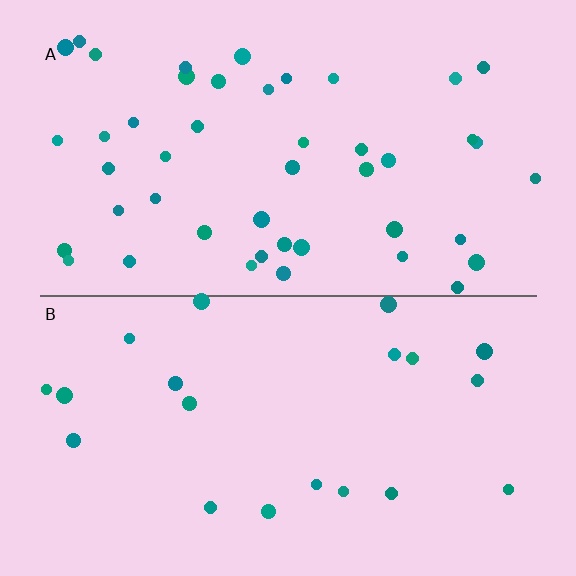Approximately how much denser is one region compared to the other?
Approximately 2.2× — region A over region B.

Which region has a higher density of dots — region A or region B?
A (the top).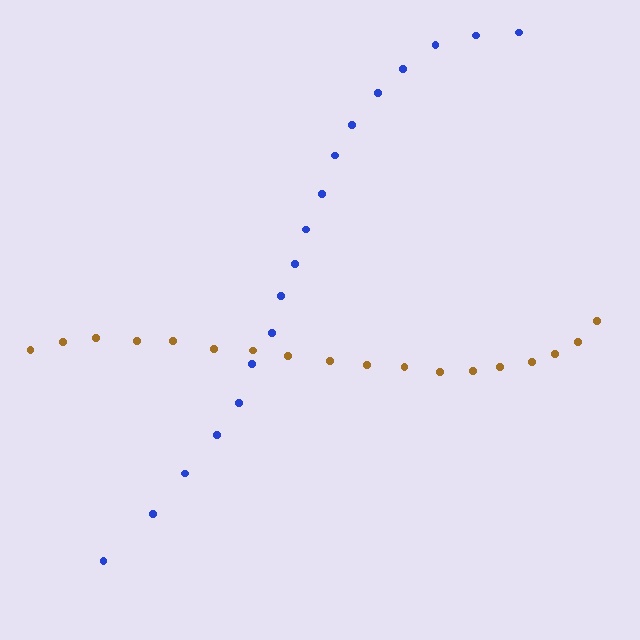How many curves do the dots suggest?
There are 2 distinct paths.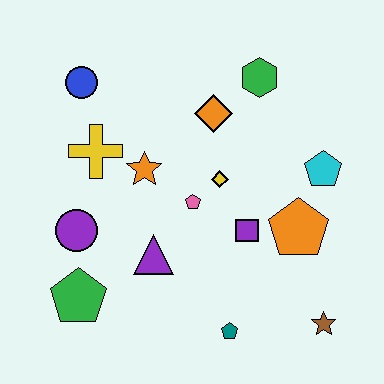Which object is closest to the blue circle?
The yellow cross is closest to the blue circle.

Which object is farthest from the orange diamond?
The brown star is farthest from the orange diamond.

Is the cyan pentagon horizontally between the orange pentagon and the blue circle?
No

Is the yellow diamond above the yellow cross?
No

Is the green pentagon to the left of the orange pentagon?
Yes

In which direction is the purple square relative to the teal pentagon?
The purple square is above the teal pentagon.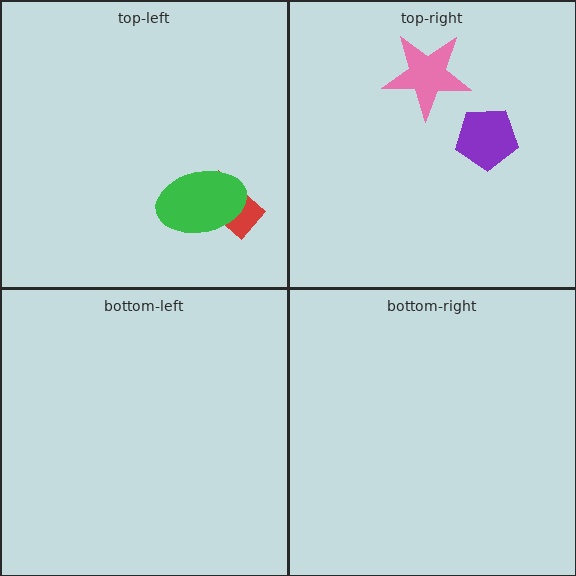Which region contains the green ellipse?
The top-left region.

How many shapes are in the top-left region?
2.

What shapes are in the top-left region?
The red rectangle, the green ellipse.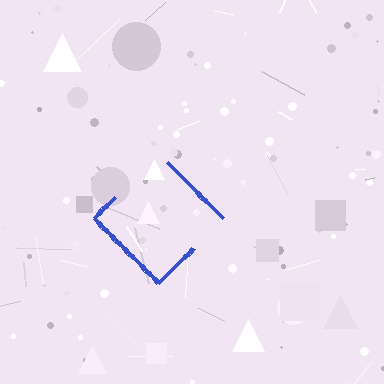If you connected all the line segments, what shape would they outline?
They would outline a diamond.